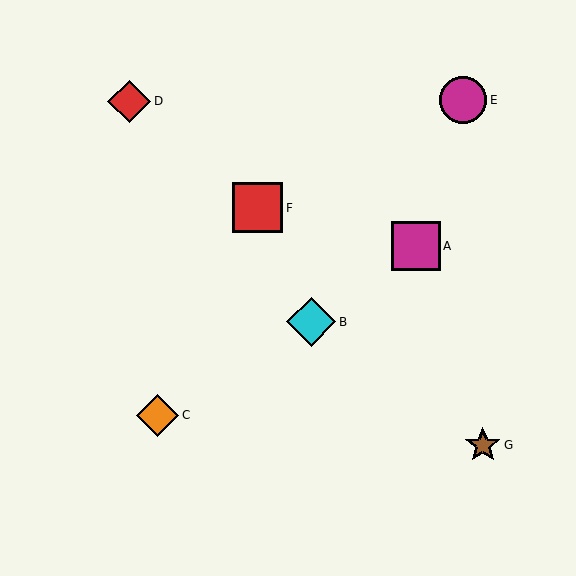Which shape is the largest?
The red square (labeled F) is the largest.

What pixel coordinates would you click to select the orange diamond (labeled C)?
Click at (158, 415) to select the orange diamond C.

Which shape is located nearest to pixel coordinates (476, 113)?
The magenta circle (labeled E) at (463, 100) is nearest to that location.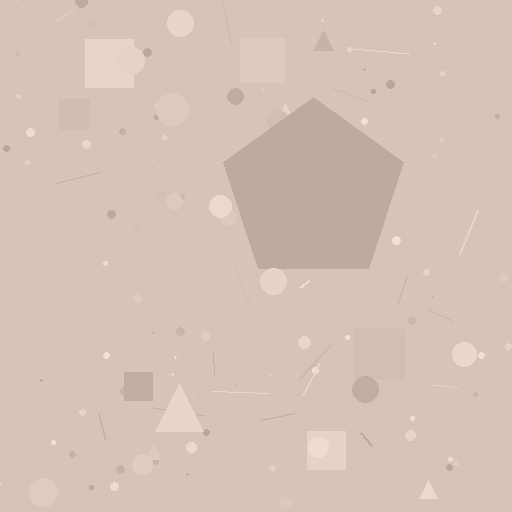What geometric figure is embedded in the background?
A pentagon is embedded in the background.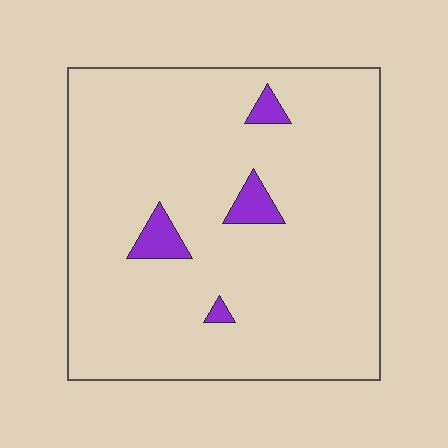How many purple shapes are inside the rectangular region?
4.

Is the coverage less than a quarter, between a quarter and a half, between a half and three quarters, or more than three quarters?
Less than a quarter.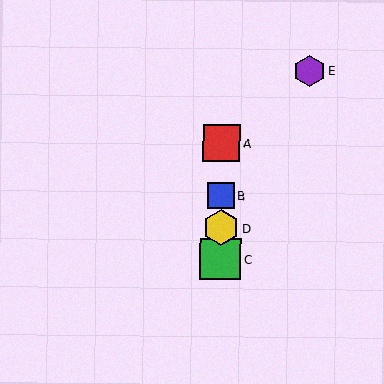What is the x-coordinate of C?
Object C is at x≈221.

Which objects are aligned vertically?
Objects A, B, C, D are aligned vertically.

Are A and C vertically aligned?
Yes, both are at x≈222.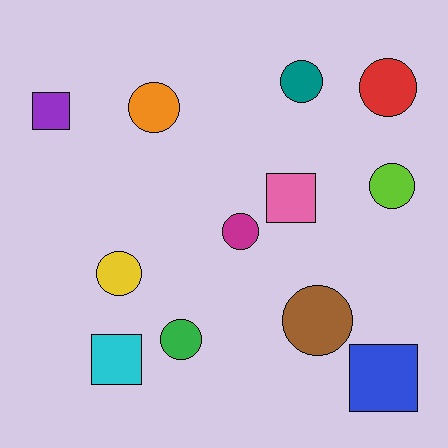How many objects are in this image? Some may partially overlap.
There are 12 objects.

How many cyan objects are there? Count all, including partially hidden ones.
There is 1 cyan object.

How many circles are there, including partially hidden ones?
There are 8 circles.